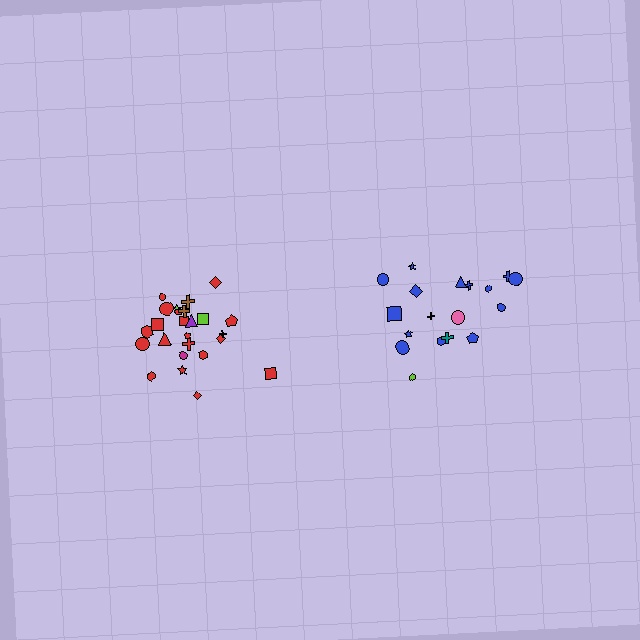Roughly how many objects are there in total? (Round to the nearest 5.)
Roughly 45 objects in total.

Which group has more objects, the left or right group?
The left group.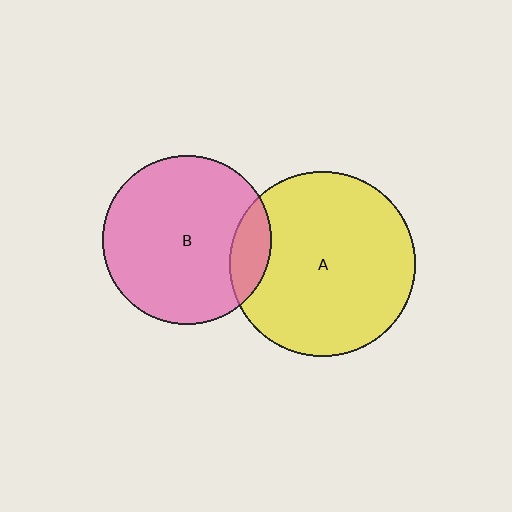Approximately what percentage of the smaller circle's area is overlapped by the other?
Approximately 15%.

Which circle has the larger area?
Circle A (yellow).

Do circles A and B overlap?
Yes.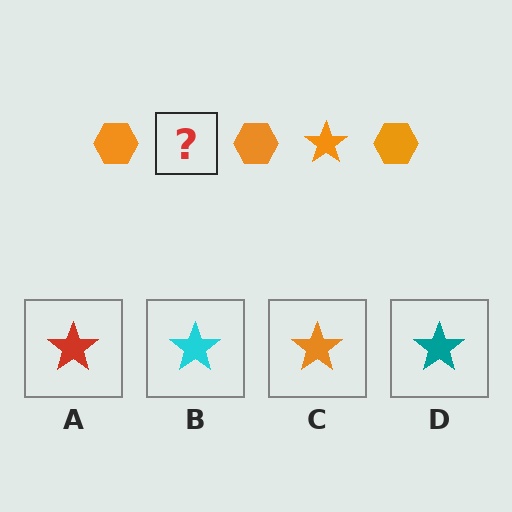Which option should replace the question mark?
Option C.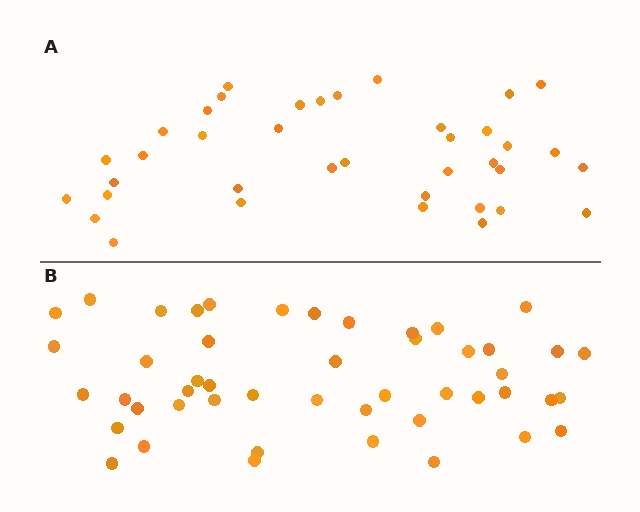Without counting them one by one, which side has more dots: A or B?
Region B (the bottom region) has more dots.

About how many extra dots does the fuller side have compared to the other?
Region B has roughly 10 or so more dots than region A.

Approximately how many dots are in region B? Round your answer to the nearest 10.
About 50 dots. (The exact count is 48, which rounds to 50.)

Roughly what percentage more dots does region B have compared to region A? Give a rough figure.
About 25% more.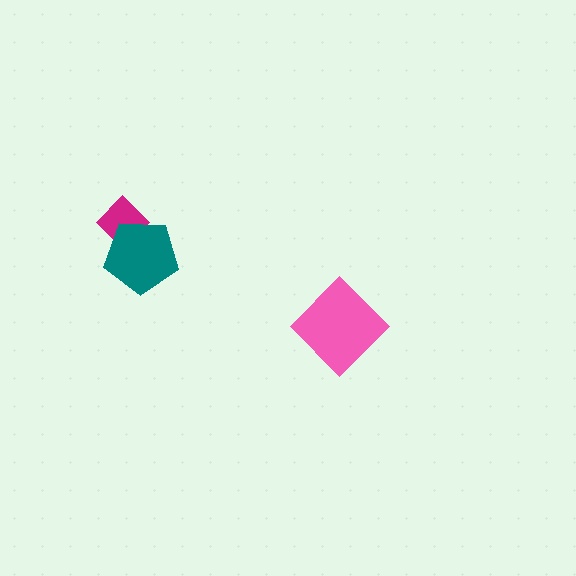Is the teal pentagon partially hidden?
No, no other shape covers it.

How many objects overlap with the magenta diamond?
1 object overlaps with the magenta diamond.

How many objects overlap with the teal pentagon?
1 object overlaps with the teal pentagon.